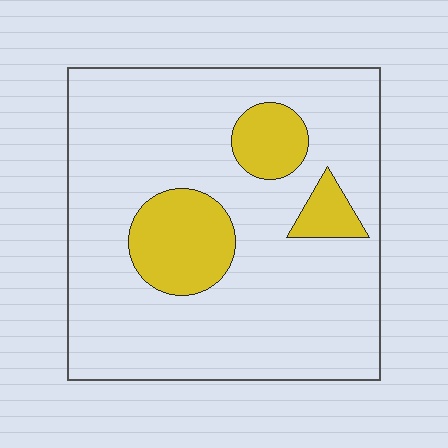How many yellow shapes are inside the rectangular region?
3.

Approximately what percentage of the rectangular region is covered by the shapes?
Approximately 15%.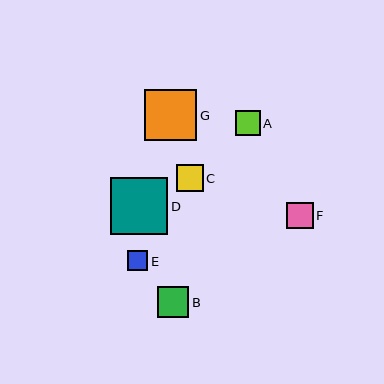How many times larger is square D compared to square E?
Square D is approximately 2.9 times the size of square E.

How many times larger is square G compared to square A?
Square G is approximately 2.1 times the size of square A.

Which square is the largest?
Square D is the largest with a size of approximately 58 pixels.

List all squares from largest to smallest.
From largest to smallest: D, G, B, C, F, A, E.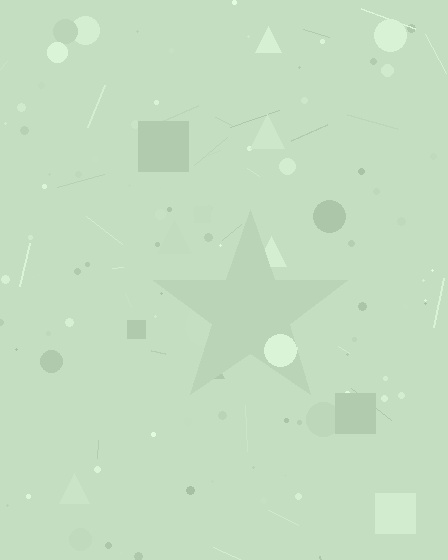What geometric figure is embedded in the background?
A star is embedded in the background.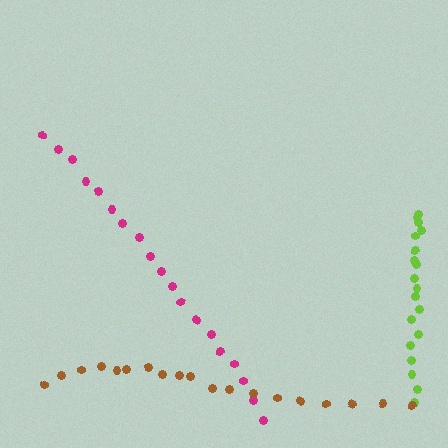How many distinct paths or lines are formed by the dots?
There are 3 distinct paths.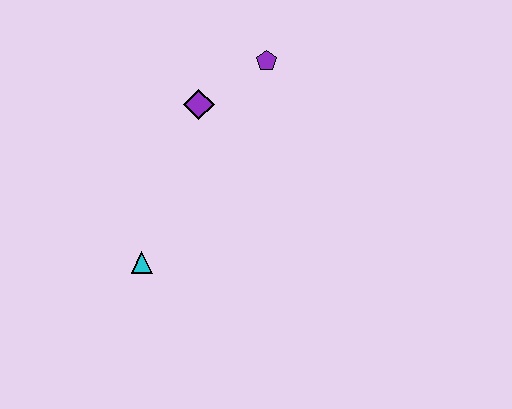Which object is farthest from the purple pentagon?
The cyan triangle is farthest from the purple pentagon.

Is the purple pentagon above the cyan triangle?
Yes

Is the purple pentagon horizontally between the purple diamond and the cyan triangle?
No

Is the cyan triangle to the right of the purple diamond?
No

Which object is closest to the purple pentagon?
The purple diamond is closest to the purple pentagon.